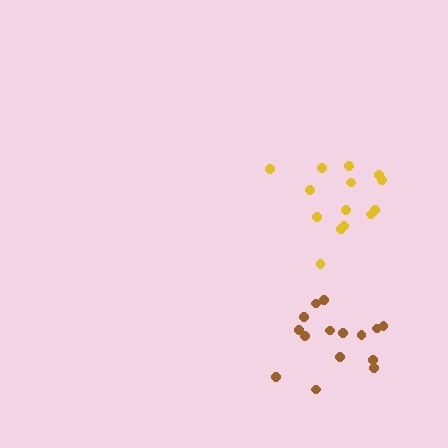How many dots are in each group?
Group 1: 15 dots, Group 2: 15 dots (30 total).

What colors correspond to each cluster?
The clusters are colored: yellow, brown.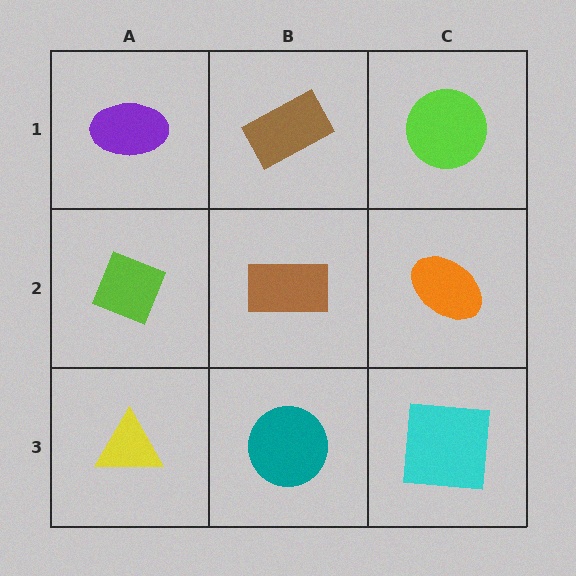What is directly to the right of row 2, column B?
An orange ellipse.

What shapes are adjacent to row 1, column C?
An orange ellipse (row 2, column C), a brown rectangle (row 1, column B).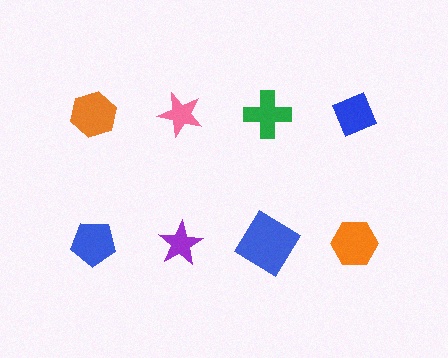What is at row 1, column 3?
A green cross.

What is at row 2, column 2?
A purple star.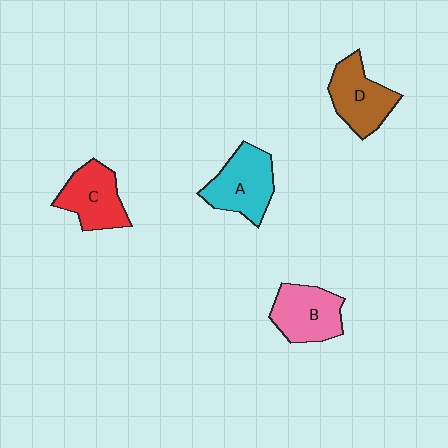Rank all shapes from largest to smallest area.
From largest to smallest: A (cyan), B (pink), D (brown), C (red).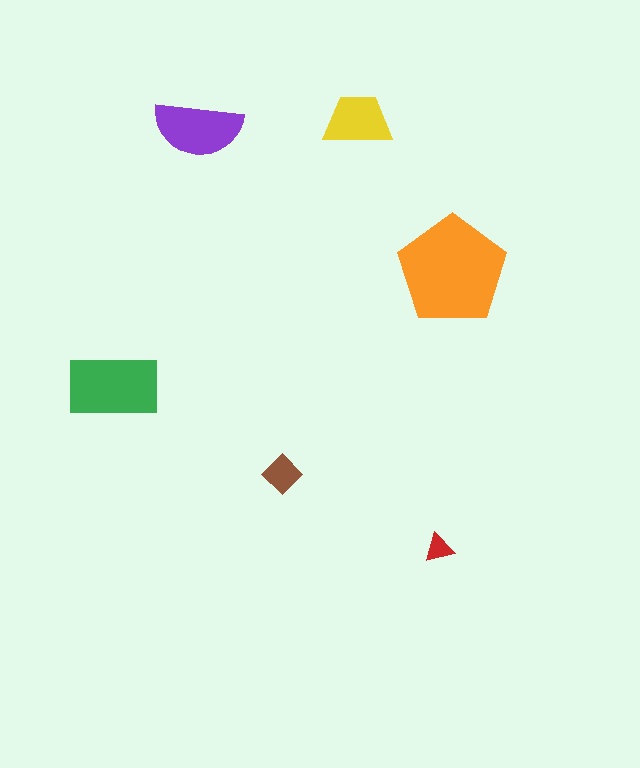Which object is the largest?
The orange pentagon.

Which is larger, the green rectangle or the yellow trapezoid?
The green rectangle.